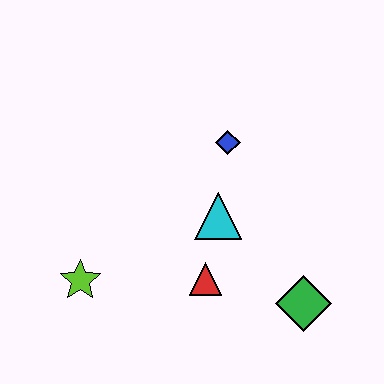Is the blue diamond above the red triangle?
Yes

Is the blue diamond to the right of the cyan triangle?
Yes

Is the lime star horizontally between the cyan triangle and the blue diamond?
No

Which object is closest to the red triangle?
The cyan triangle is closest to the red triangle.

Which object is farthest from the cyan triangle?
The lime star is farthest from the cyan triangle.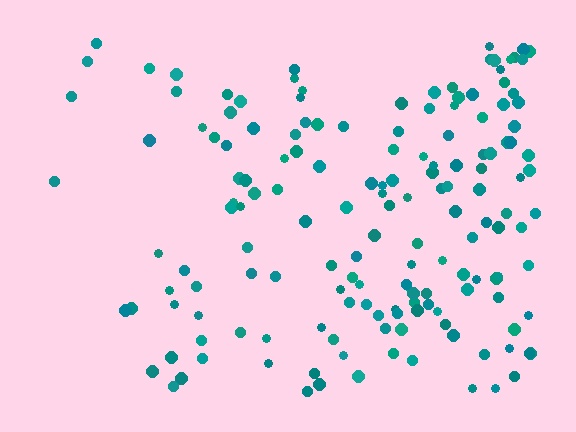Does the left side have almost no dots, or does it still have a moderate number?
Still a moderate number, just noticeably fewer than the right.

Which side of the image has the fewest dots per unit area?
The left.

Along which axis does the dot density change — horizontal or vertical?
Horizontal.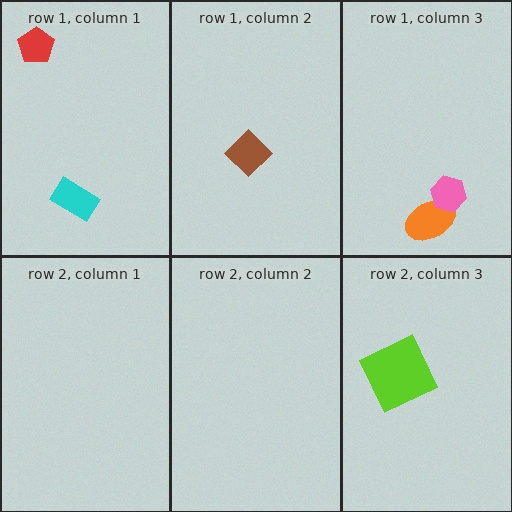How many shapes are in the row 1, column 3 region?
2.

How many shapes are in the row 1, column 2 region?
1.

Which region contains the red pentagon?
The row 1, column 1 region.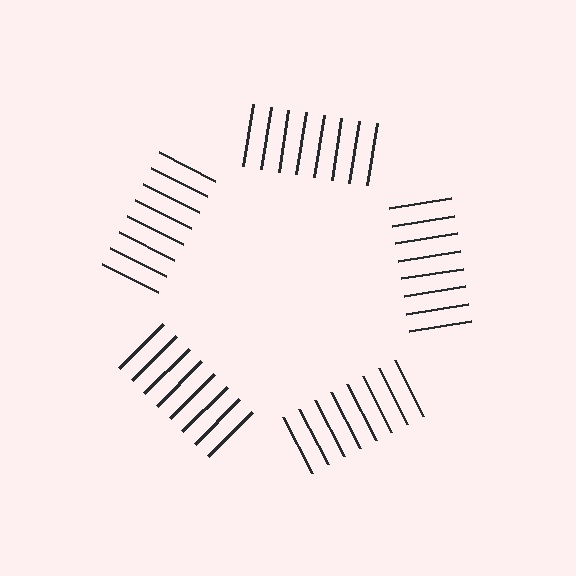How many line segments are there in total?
40 — 8 along each of the 5 edges.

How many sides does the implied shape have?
5 sides — the line-ends trace a pentagon.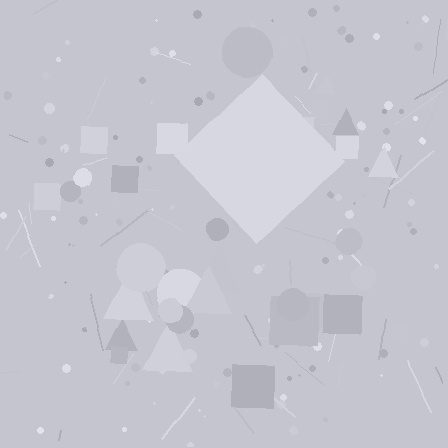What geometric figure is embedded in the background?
A diamond is embedded in the background.